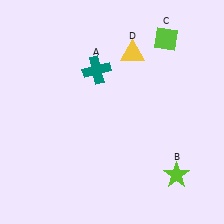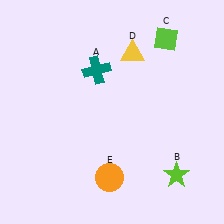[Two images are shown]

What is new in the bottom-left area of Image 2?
An orange circle (E) was added in the bottom-left area of Image 2.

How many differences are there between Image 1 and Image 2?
There is 1 difference between the two images.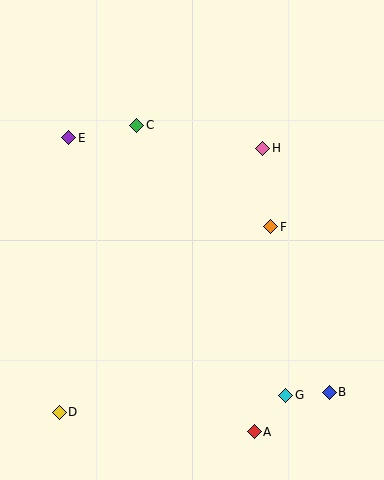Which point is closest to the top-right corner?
Point H is closest to the top-right corner.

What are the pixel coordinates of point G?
Point G is at (286, 395).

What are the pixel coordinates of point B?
Point B is at (329, 392).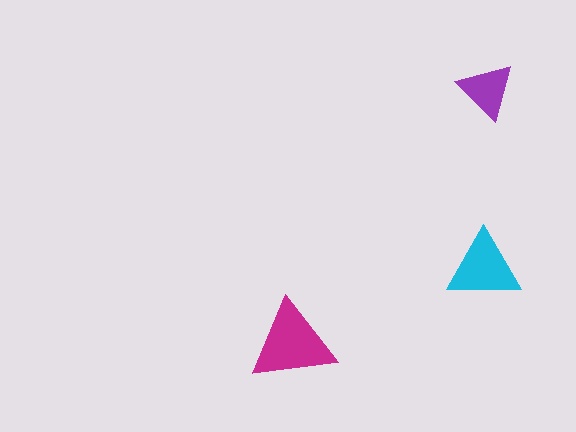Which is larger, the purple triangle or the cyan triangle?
The cyan one.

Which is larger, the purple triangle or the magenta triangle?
The magenta one.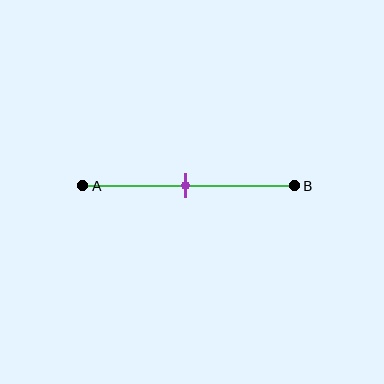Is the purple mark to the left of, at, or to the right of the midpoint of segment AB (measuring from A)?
The purple mark is approximately at the midpoint of segment AB.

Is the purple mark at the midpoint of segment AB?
Yes, the mark is approximately at the midpoint.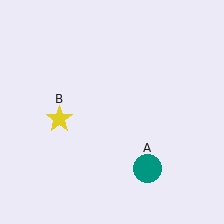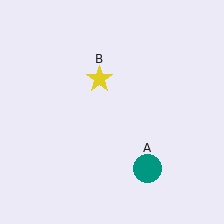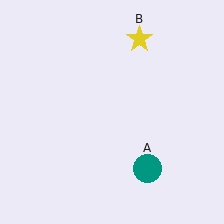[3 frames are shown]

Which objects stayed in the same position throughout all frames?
Teal circle (object A) remained stationary.